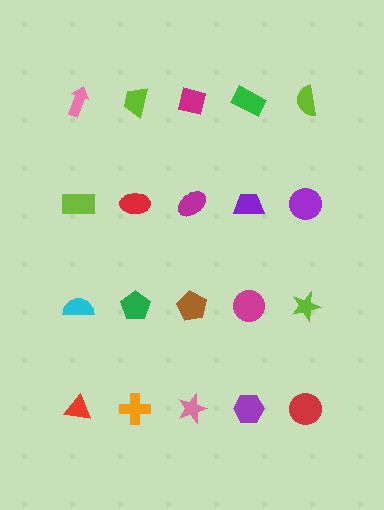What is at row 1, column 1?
A pink arrow.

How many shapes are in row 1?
5 shapes.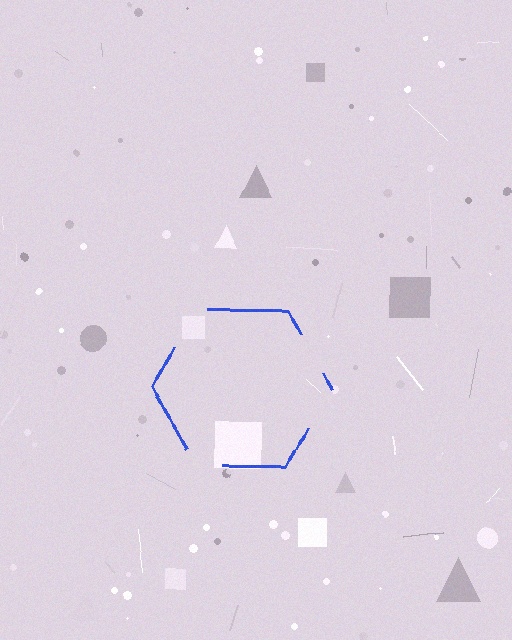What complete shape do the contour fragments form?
The contour fragments form a hexagon.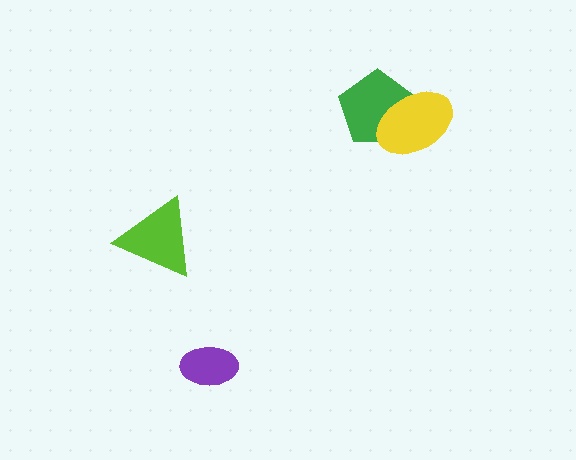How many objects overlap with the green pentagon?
1 object overlaps with the green pentagon.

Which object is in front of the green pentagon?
The yellow ellipse is in front of the green pentagon.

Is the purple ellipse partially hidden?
No, no other shape covers it.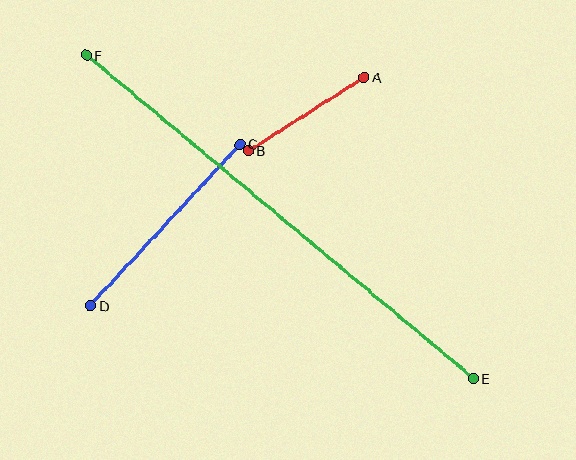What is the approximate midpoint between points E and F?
The midpoint is at approximately (280, 217) pixels.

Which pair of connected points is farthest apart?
Points E and F are farthest apart.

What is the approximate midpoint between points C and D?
The midpoint is at approximately (165, 225) pixels.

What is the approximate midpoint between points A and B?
The midpoint is at approximately (307, 114) pixels.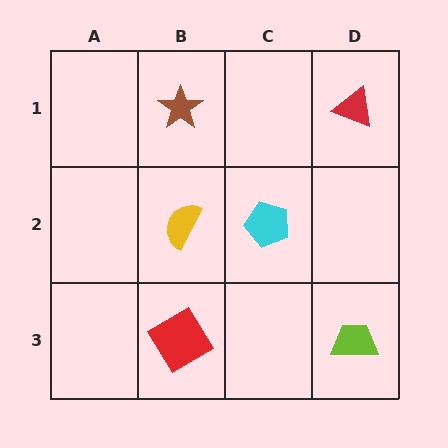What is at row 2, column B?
A yellow semicircle.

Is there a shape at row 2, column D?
No, that cell is empty.